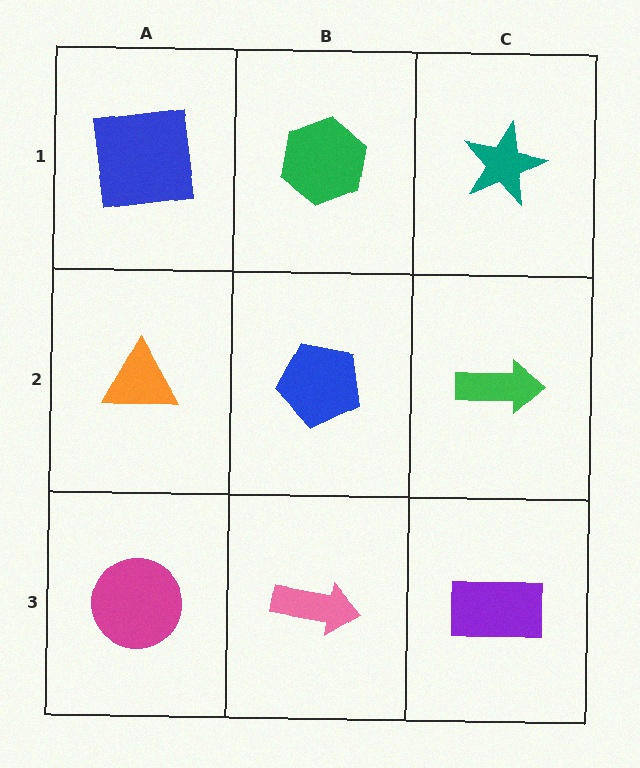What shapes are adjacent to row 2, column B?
A green hexagon (row 1, column B), a pink arrow (row 3, column B), an orange triangle (row 2, column A), a green arrow (row 2, column C).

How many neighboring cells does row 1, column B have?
3.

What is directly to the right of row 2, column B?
A green arrow.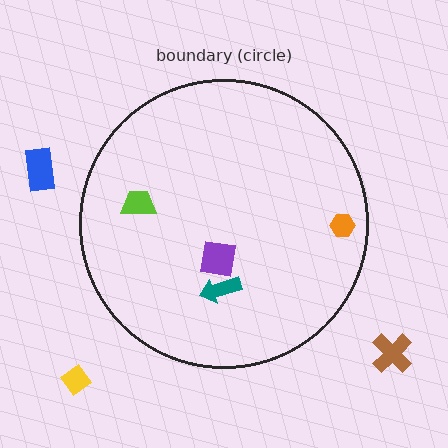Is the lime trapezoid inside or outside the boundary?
Inside.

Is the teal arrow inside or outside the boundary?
Inside.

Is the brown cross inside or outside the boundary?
Outside.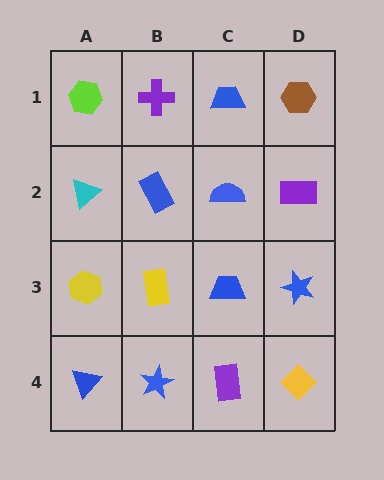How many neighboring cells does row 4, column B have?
3.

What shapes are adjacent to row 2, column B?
A purple cross (row 1, column B), a yellow rectangle (row 3, column B), a cyan triangle (row 2, column A), a blue semicircle (row 2, column C).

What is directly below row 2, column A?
A yellow hexagon.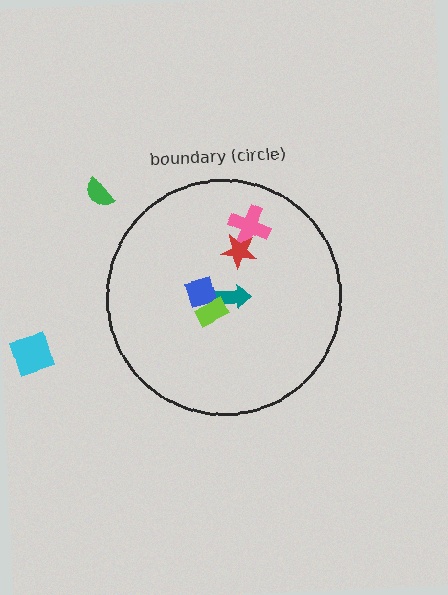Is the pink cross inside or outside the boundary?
Inside.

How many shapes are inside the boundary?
5 inside, 2 outside.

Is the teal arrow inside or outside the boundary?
Inside.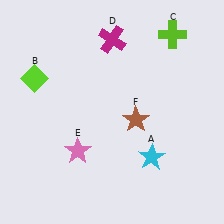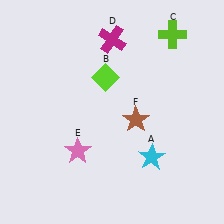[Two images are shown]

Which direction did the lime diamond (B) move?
The lime diamond (B) moved right.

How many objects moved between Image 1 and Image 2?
1 object moved between the two images.